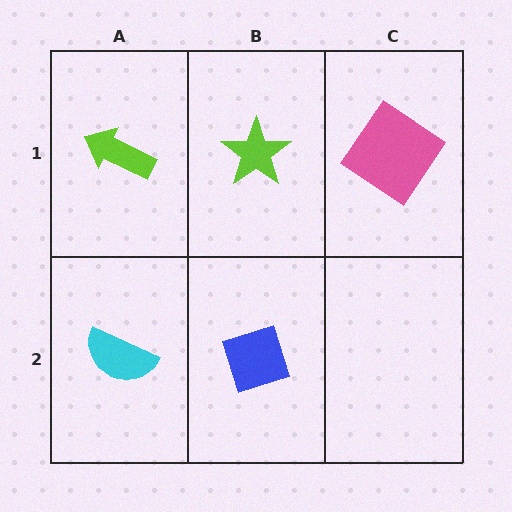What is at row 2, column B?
A blue diamond.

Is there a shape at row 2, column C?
No, that cell is empty.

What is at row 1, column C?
A pink diamond.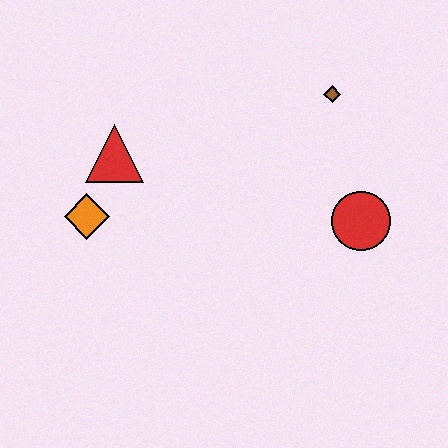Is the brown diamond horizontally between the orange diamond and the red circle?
Yes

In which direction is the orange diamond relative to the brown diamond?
The orange diamond is to the left of the brown diamond.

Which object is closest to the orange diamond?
The red triangle is closest to the orange diamond.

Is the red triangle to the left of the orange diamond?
No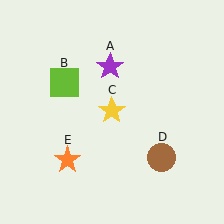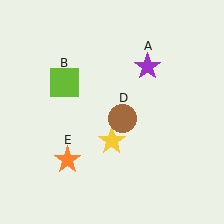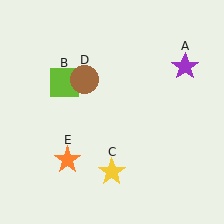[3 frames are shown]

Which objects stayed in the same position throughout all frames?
Lime square (object B) and orange star (object E) remained stationary.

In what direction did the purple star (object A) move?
The purple star (object A) moved right.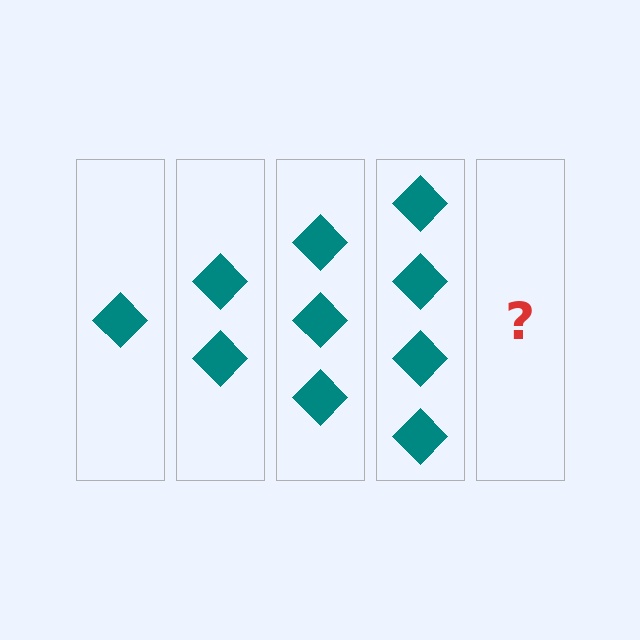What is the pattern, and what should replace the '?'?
The pattern is that each step adds one more diamond. The '?' should be 5 diamonds.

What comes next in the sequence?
The next element should be 5 diamonds.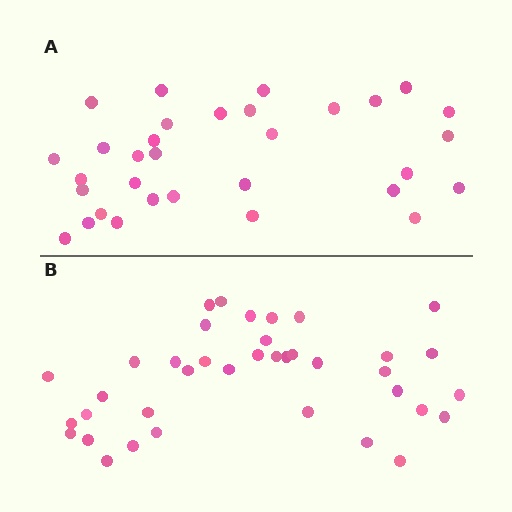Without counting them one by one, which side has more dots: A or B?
Region B (the bottom region) has more dots.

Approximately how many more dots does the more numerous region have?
Region B has about 6 more dots than region A.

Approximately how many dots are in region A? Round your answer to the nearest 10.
About 30 dots. (The exact count is 32, which rounds to 30.)